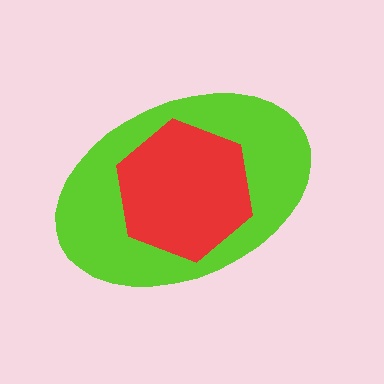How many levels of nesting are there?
2.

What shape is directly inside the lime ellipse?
The red hexagon.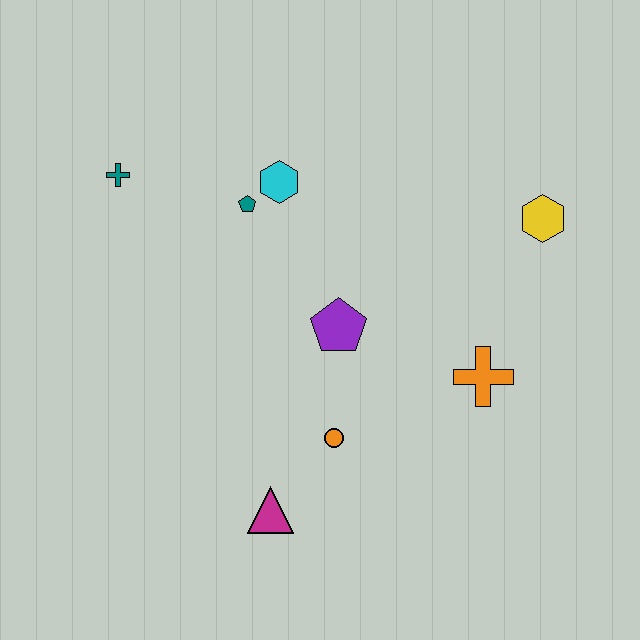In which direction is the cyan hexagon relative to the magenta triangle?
The cyan hexagon is above the magenta triangle.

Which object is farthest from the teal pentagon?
The magenta triangle is farthest from the teal pentagon.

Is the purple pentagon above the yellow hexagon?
No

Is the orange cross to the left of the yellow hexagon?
Yes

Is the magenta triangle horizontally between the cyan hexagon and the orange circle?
No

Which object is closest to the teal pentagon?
The cyan hexagon is closest to the teal pentagon.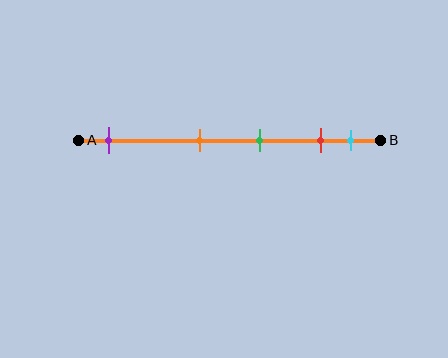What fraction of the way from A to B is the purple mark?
The purple mark is approximately 10% (0.1) of the way from A to B.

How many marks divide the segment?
There are 5 marks dividing the segment.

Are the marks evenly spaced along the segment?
No, the marks are not evenly spaced.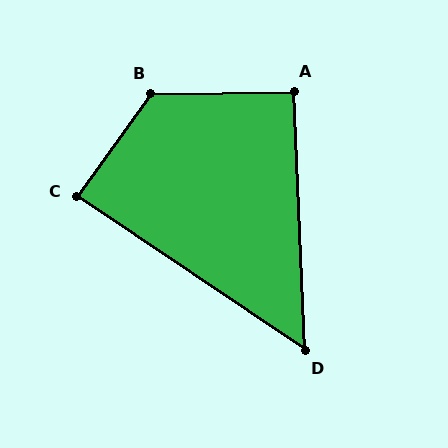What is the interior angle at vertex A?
Approximately 92 degrees (approximately right).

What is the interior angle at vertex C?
Approximately 88 degrees (approximately right).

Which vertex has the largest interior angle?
B, at approximately 126 degrees.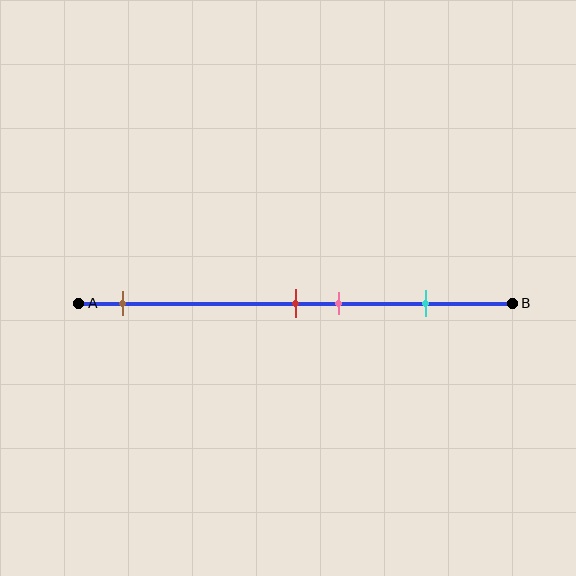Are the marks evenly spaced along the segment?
No, the marks are not evenly spaced.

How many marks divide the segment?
There are 4 marks dividing the segment.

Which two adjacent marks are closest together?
The red and pink marks are the closest adjacent pair.